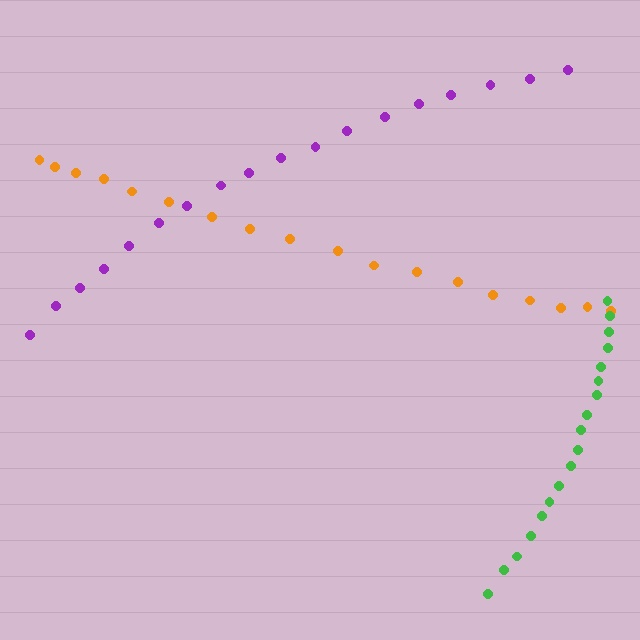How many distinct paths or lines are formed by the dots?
There are 3 distinct paths.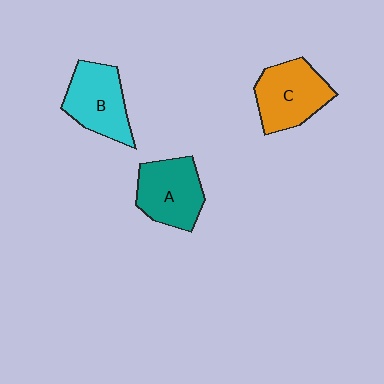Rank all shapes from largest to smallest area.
From largest to smallest: C (orange), B (cyan), A (teal).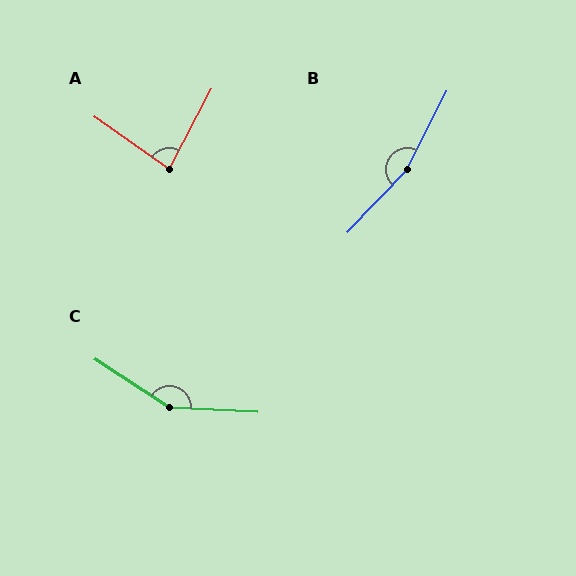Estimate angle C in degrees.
Approximately 150 degrees.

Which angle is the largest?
B, at approximately 163 degrees.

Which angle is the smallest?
A, at approximately 83 degrees.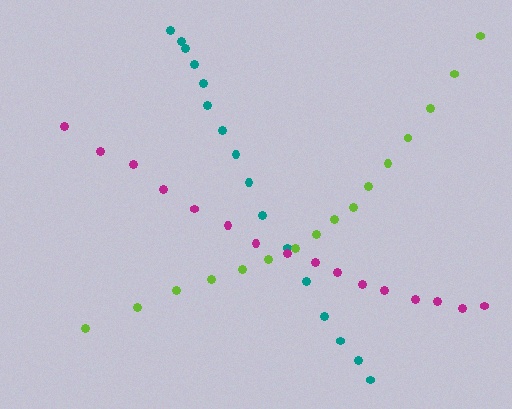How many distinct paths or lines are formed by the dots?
There are 3 distinct paths.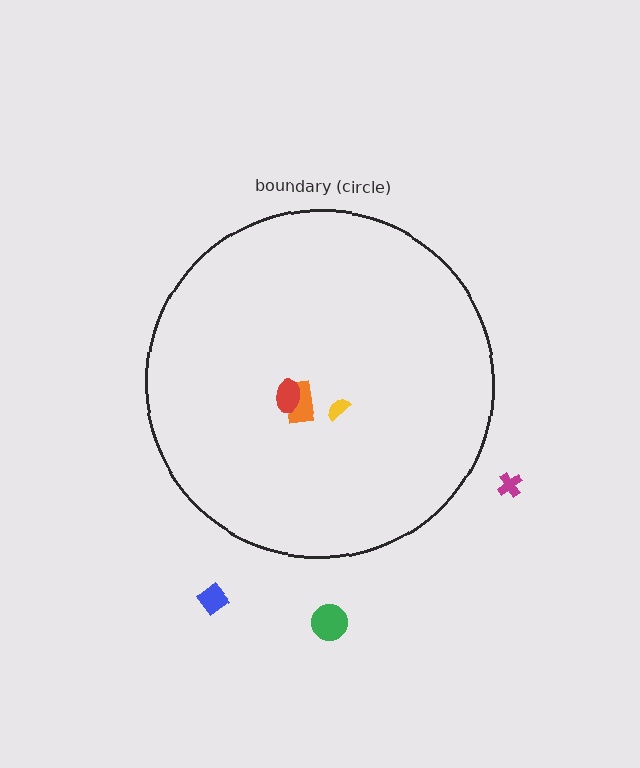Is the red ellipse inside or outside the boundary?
Inside.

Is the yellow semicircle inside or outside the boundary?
Inside.